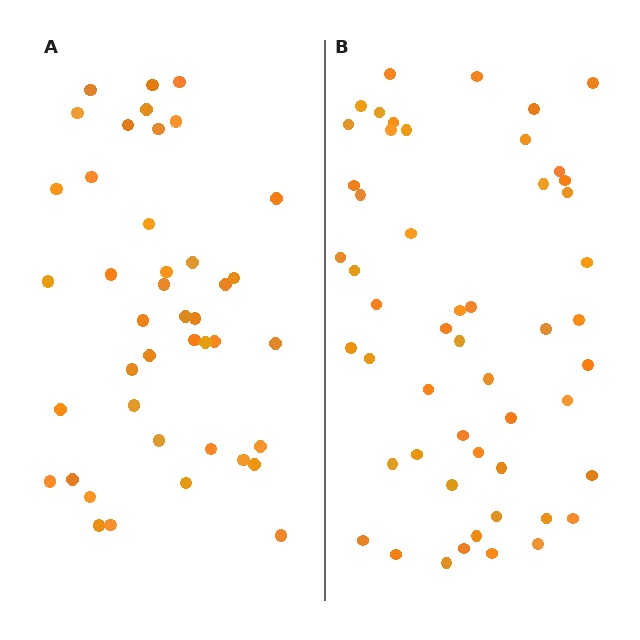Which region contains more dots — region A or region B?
Region B (the right region) has more dots.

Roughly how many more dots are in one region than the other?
Region B has roughly 10 or so more dots than region A.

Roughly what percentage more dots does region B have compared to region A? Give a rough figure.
About 25% more.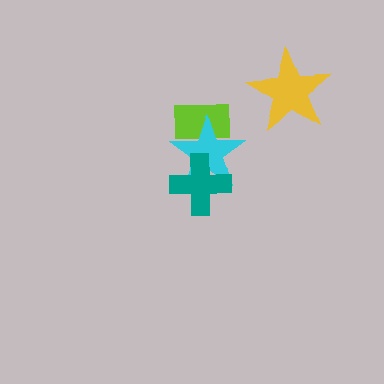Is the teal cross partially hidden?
No, no other shape covers it.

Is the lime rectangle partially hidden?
Yes, it is partially covered by another shape.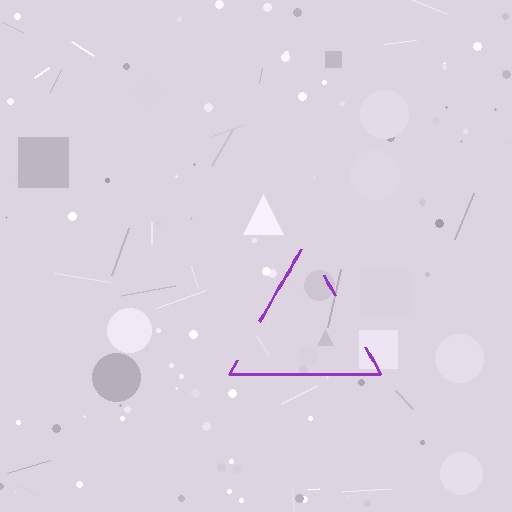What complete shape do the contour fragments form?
The contour fragments form a triangle.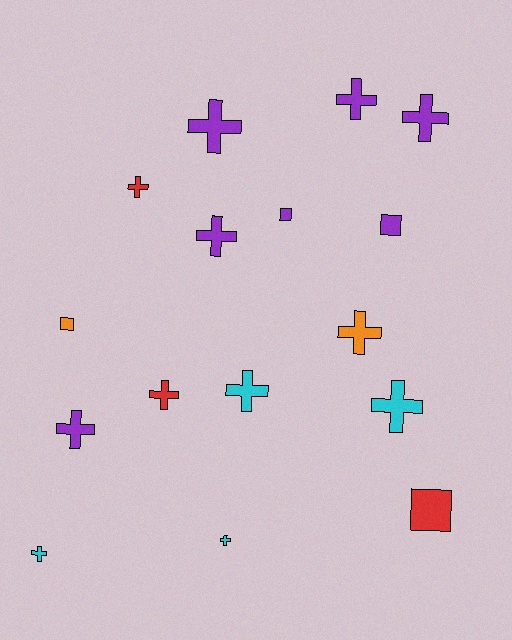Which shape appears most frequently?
Cross, with 12 objects.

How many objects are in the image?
There are 16 objects.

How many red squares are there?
There is 1 red square.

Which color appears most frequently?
Purple, with 7 objects.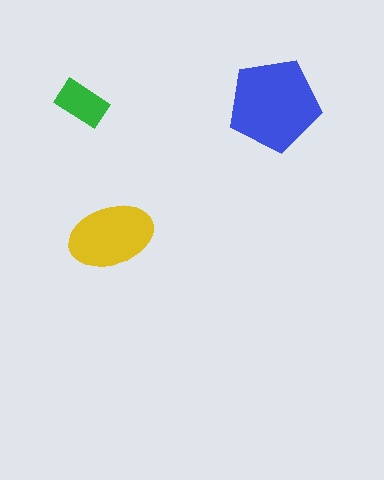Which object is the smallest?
The green rectangle.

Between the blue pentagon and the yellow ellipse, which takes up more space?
The blue pentagon.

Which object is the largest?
The blue pentagon.